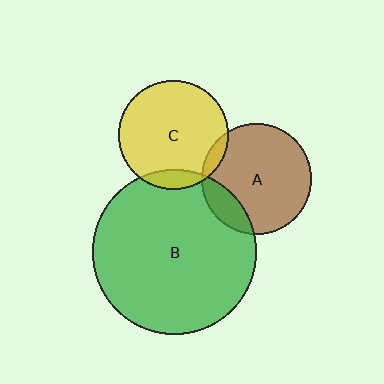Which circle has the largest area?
Circle B (green).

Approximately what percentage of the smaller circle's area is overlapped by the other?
Approximately 5%.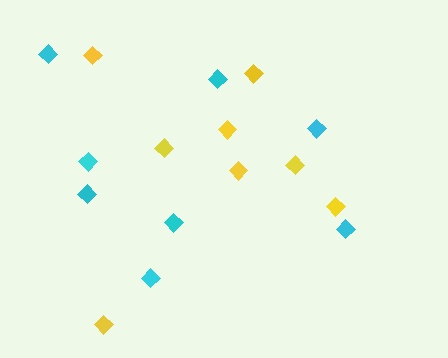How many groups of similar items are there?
There are 2 groups: one group of cyan diamonds (8) and one group of yellow diamonds (8).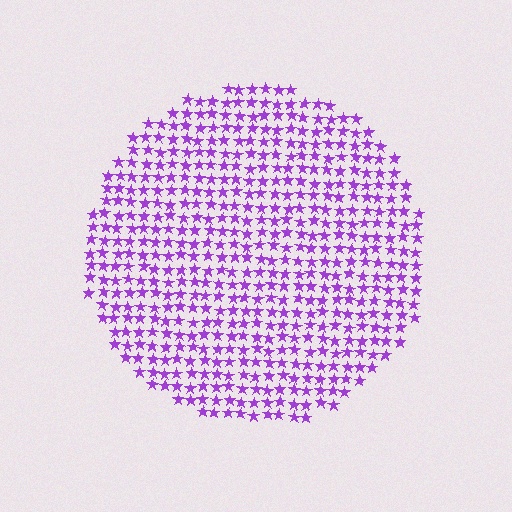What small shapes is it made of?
It is made of small stars.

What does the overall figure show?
The overall figure shows a circle.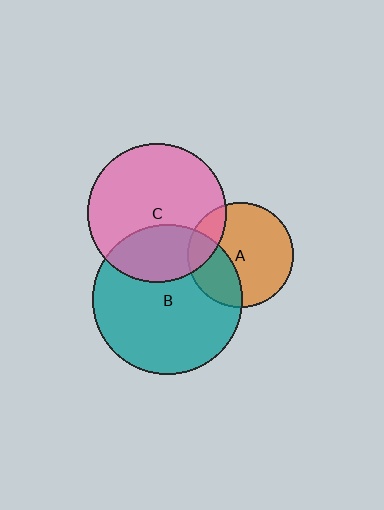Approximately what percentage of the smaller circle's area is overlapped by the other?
Approximately 30%.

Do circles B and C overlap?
Yes.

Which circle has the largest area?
Circle B (teal).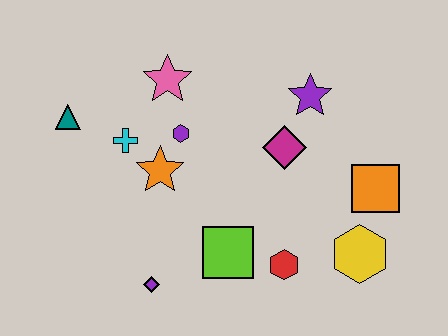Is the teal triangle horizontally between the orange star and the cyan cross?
No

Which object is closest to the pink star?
The purple hexagon is closest to the pink star.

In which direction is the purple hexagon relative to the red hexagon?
The purple hexagon is above the red hexagon.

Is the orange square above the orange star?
No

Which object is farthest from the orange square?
The teal triangle is farthest from the orange square.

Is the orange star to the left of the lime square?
Yes